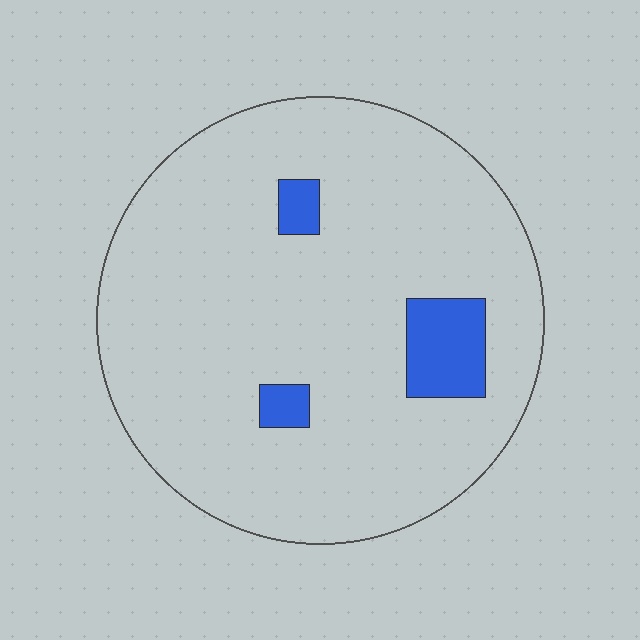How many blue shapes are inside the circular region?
3.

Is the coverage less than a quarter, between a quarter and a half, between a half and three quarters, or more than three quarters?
Less than a quarter.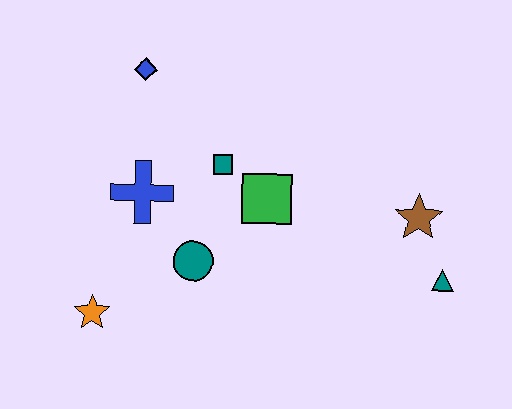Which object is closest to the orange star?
The teal circle is closest to the orange star.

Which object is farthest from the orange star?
The teal triangle is farthest from the orange star.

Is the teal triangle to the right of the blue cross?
Yes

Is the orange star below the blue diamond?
Yes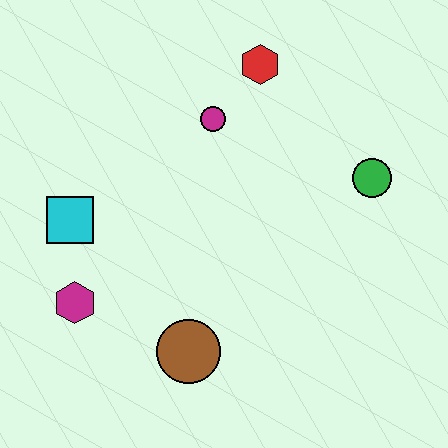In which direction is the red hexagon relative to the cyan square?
The red hexagon is to the right of the cyan square.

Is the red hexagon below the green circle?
No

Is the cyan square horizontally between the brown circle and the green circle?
No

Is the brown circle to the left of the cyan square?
No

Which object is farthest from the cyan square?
The green circle is farthest from the cyan square.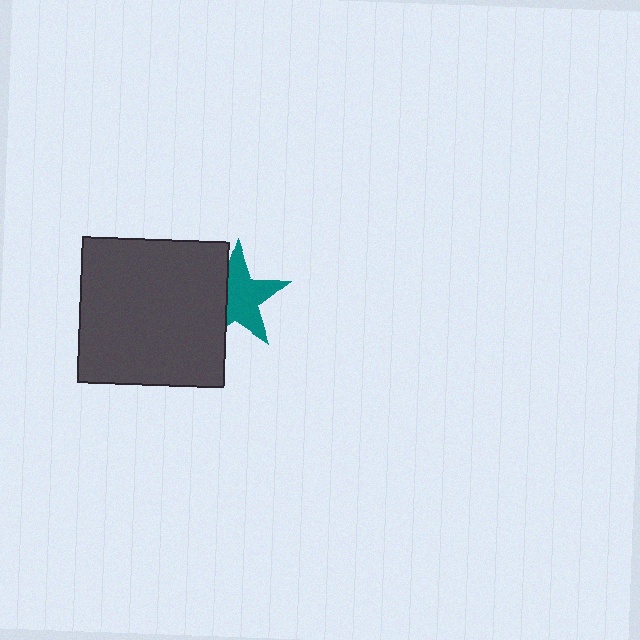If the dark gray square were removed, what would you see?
You would see the complete teal star.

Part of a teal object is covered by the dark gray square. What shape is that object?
It is a star.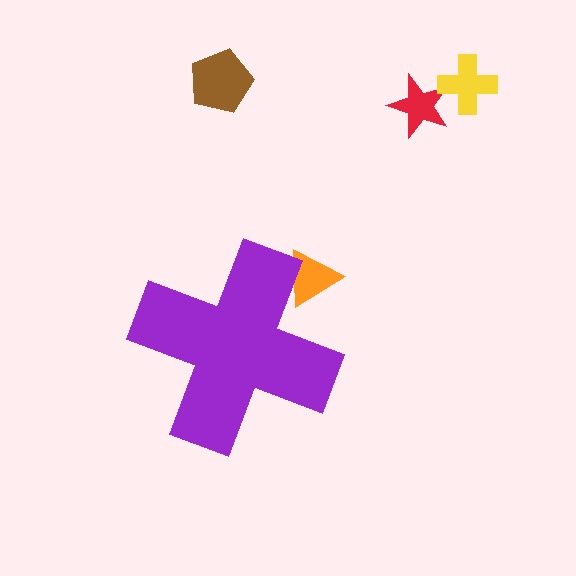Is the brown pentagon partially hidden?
No, the brown pentagon is fully visible.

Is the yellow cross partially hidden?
No, the yellow cross is fully visible.